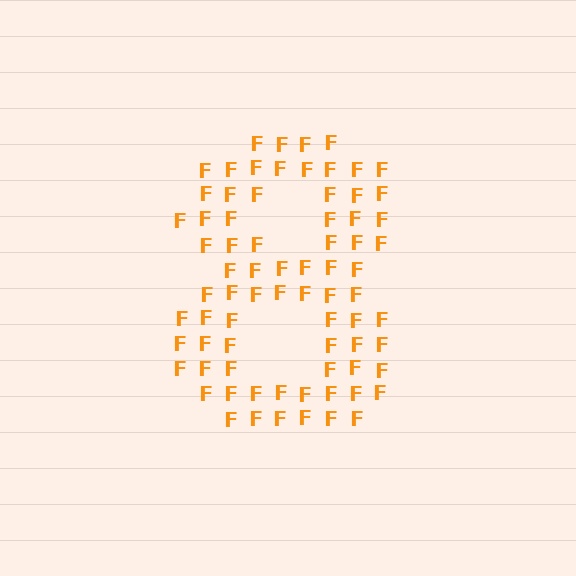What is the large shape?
The large shape is the digit 8.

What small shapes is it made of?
It is made of small letter F's.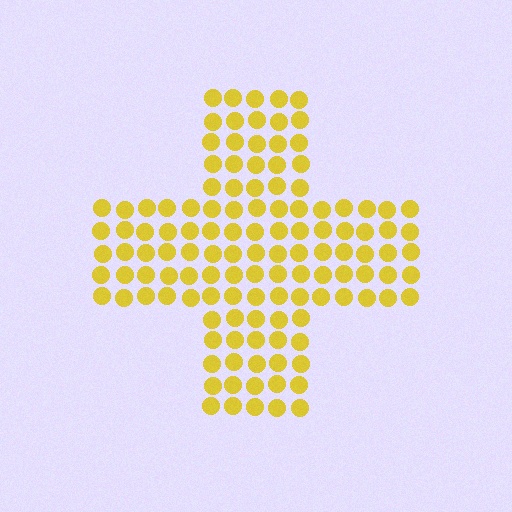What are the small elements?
The small elements are circles.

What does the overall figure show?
The overall figure shows a cross.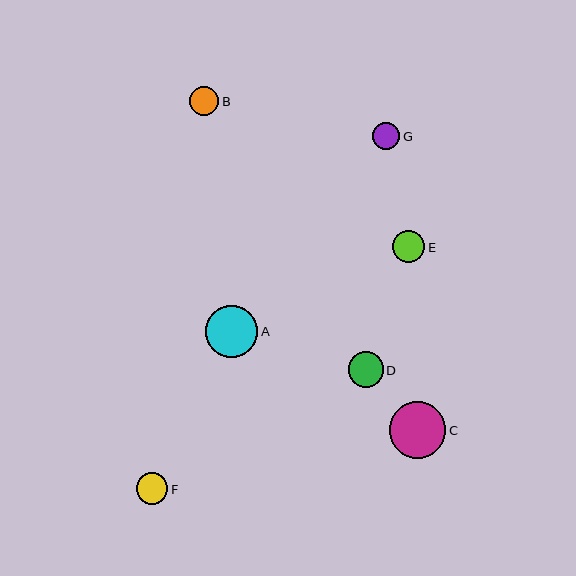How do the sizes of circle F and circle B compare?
Circle F and circle B are approximately the same size.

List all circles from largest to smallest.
From largest to smallest: C, A, D, E, F, B, G.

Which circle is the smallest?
Circle G is the smallest with a size of approximately 27 pixels.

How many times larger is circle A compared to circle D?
Circle A is approximately 1.5 times the size of circle D.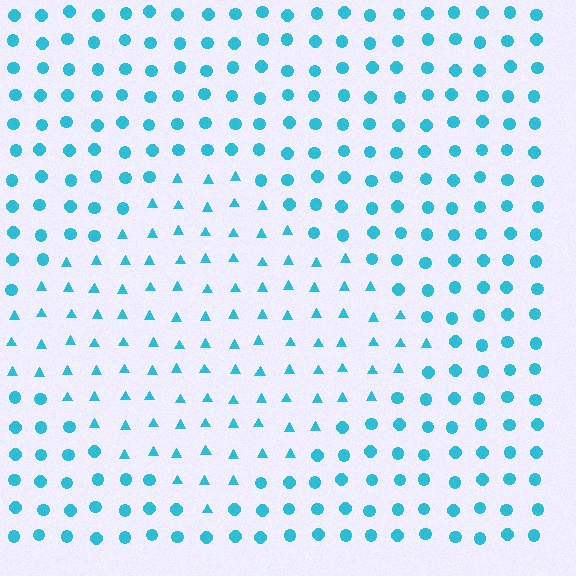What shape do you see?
I see a diamond.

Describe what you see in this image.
The image is filled with small cyan elements arranged in a uniform grid. A diamond-shaped region contains triangles, while the surrounding area contains circles. The boundary is defined purely by the change in element shape.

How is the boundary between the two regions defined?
The boundary is defined by a change in element shape: triangles inside vs. circles outside. All elements share the same color and spacing.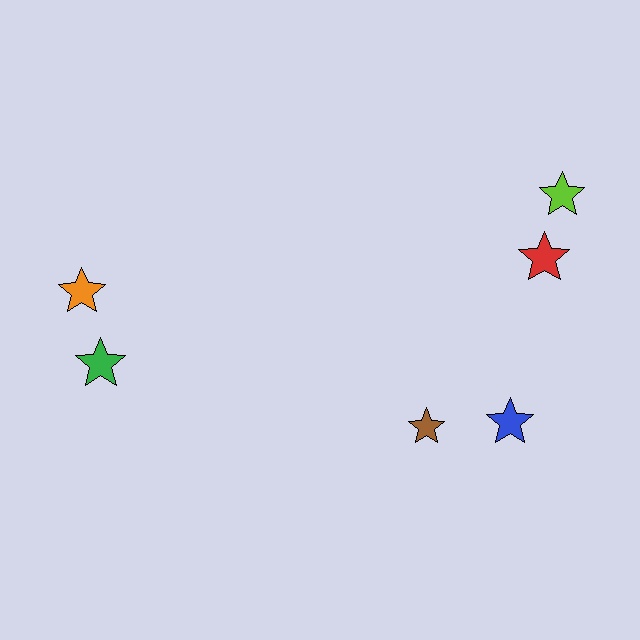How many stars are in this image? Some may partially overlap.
There are 6 stars.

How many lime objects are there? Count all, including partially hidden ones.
There is 1 lime object.